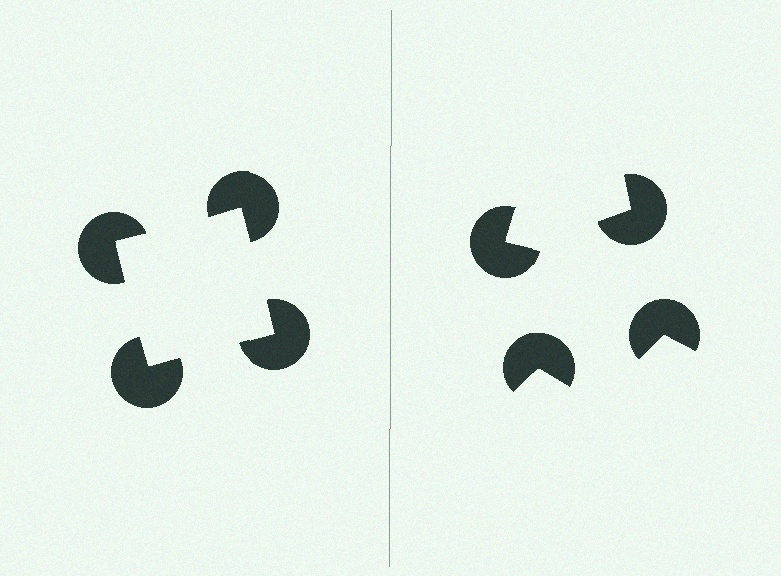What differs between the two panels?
The pac-man discs are positioned identically on both sides; only the wedge orientations differ. On the left they align to a square; on the right they are misaligned.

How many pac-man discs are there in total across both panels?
8 — 4 on each side.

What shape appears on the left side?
An illusory square.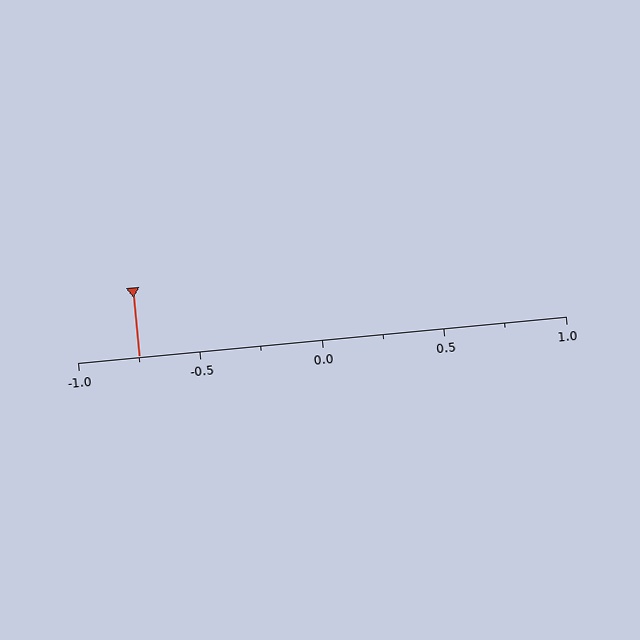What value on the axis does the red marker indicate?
The marker indicates approximately -0.75.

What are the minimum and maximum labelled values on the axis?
The axis runs from -1.0 to 1.0.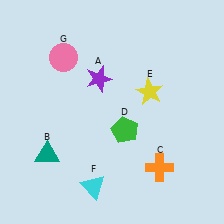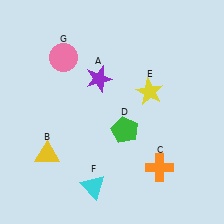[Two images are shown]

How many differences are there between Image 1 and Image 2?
There is 1 difference between the two images.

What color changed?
The triangle (B) changed from teal in Image 1 to yellow in Image 2.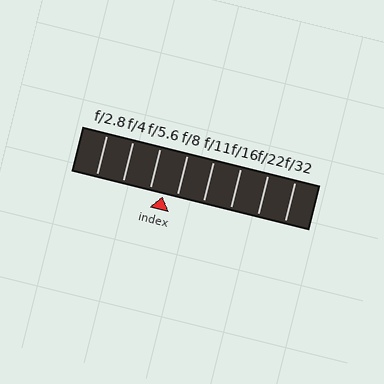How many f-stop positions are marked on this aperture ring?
There are 8 f-stop positions marked.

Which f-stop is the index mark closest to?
The index mark is closest to f/5.6.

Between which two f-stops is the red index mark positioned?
The index mark is between f/5.6 and f/8.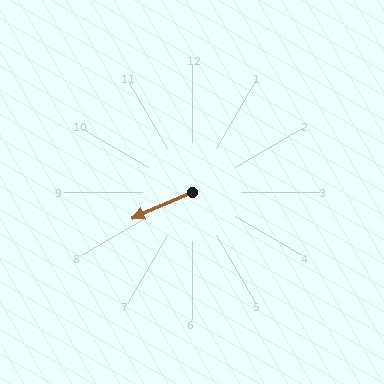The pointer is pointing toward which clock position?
Roughly 8 o'clock.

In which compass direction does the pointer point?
Southwest.